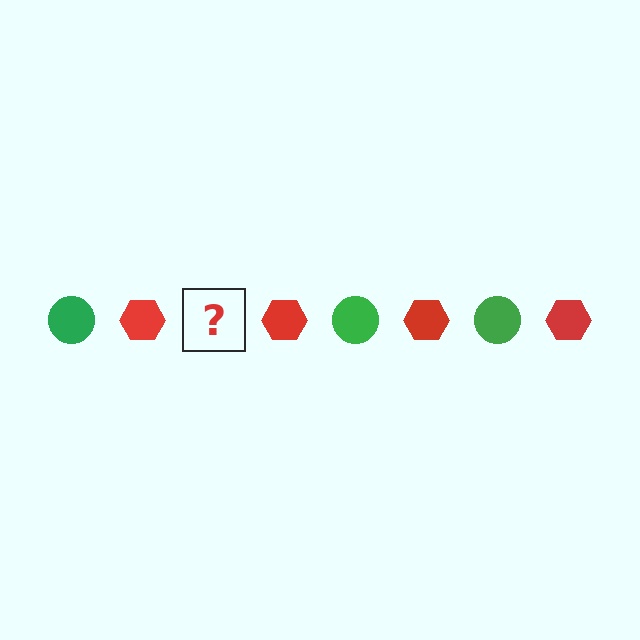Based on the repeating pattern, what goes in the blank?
The blank should be a green circle.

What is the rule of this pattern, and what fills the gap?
The rule is that the pattern alternates between green circle and red hexagon. The gap should be filled with a green circle.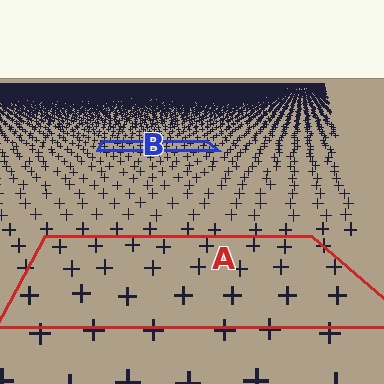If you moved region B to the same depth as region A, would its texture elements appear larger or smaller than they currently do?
They would appear larger. At a closer depth, the same texture elements are projected at a bigger on-screen size.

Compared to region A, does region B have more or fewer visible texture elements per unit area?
Region B has more texture elements per unit area — they are packed more densely because it is farther away.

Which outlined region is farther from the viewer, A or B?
Region B is farther from the viewer — the texture elements inside it appear smaller and more densely packed.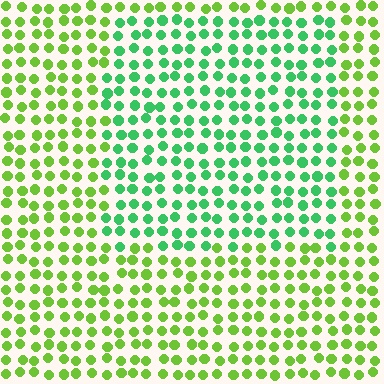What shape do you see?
I see a rectangle.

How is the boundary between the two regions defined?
The boundary is defined purely by a slight shift in hue (about 41 degrees). Spacing, size, and orientation are identical on both sides.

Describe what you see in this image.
The image is filled with small lime elements in a uniform arrangement. A rectangle-shaped region is visible where the elements are tinted to a slightly different hue, forming a subtle color boundary.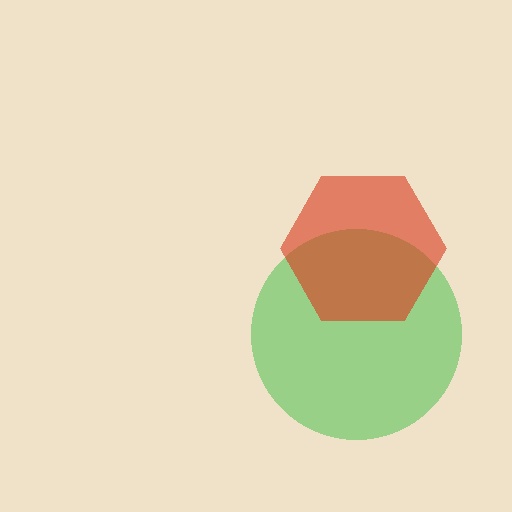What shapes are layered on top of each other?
The layered shapes are: a green circle, a red hexagon.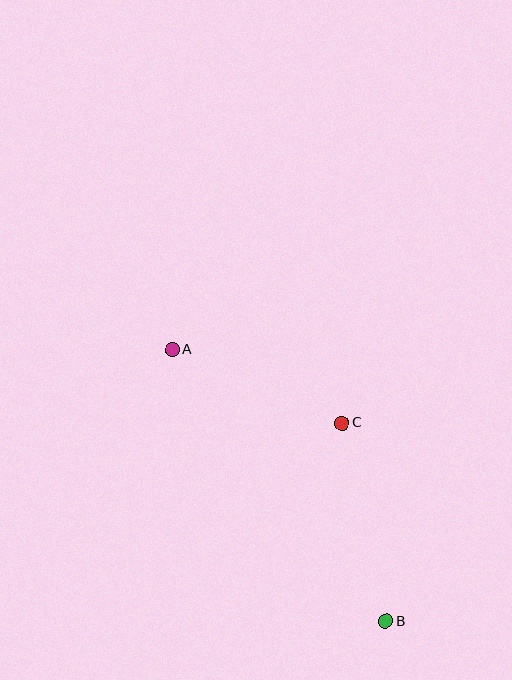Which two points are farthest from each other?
Points A and B are farthest from each other.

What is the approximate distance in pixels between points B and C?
The distance between B and C is approximately 203 pixels.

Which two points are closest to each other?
Points A and C are closest to each other.